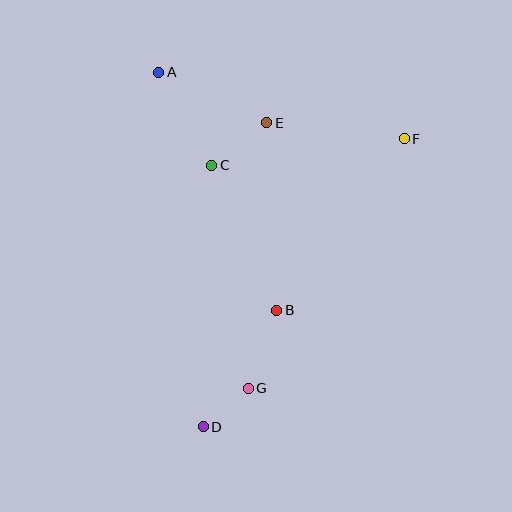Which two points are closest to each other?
Points D and G are closest to each other.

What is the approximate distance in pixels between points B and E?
The distance between B and E is approximately 188 pixels.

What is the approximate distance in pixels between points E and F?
The distance between E and F is approximately 139 pixels.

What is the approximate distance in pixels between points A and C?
The distance between A and C is approximately 107 pixels.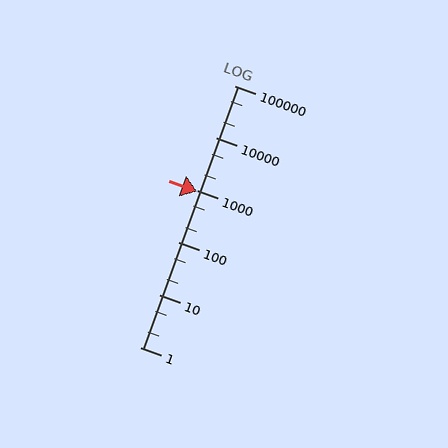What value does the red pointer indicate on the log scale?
The pointer indicates approximately 950.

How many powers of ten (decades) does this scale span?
The scale spans 5 decades, from 1 to 100000.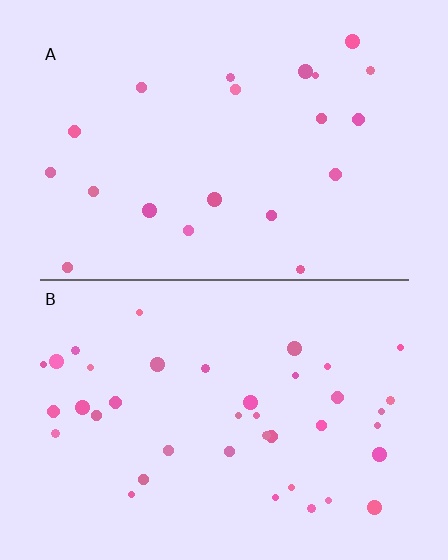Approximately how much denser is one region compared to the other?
Approximately 1.9× — region B over region A.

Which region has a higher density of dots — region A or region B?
B (the bottom).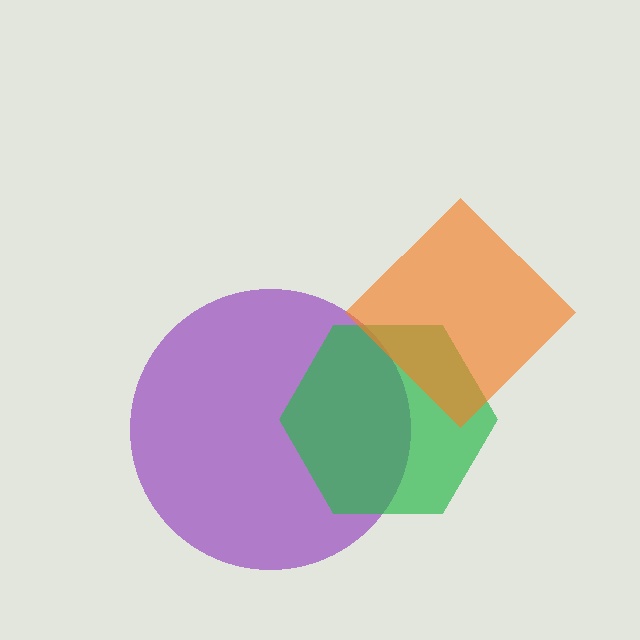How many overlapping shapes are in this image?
There are 3 overlapping shapes in the image.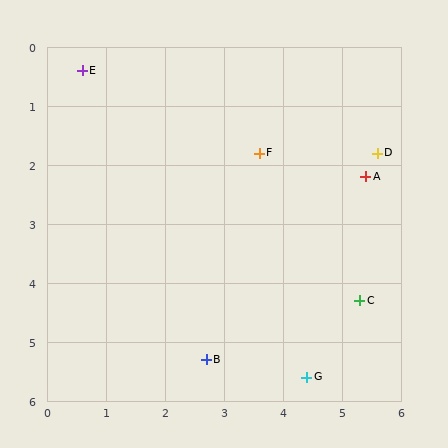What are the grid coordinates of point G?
Point G is at approximately (4.4, 5.6).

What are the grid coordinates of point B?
Point B is at approximately (2.7, 5.3).